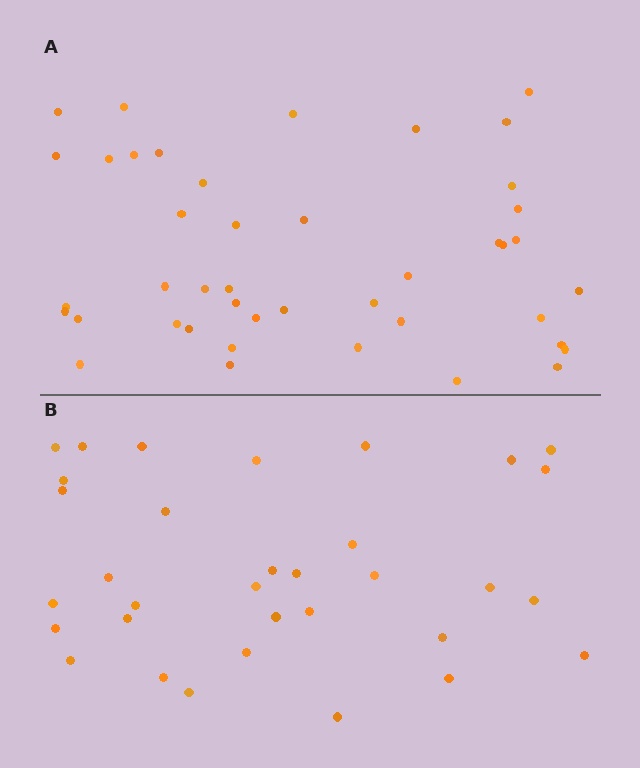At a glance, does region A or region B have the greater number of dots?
Region A (the top region) has more dots.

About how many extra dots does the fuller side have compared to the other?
Region A has roughly 10 or so more dots than region B.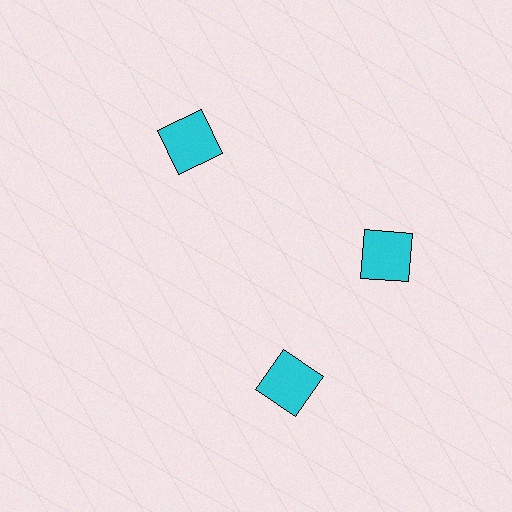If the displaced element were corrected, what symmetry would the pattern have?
It would have 3-fold rotational symmetry — the pattern would map onto itself every 120 degrees.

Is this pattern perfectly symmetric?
No. The 3 cyan squares are arranged in a ring, but one element near the 7 o'clock position is rotated out of alignment along the ring, breaking the 3-fold rotational symmetry.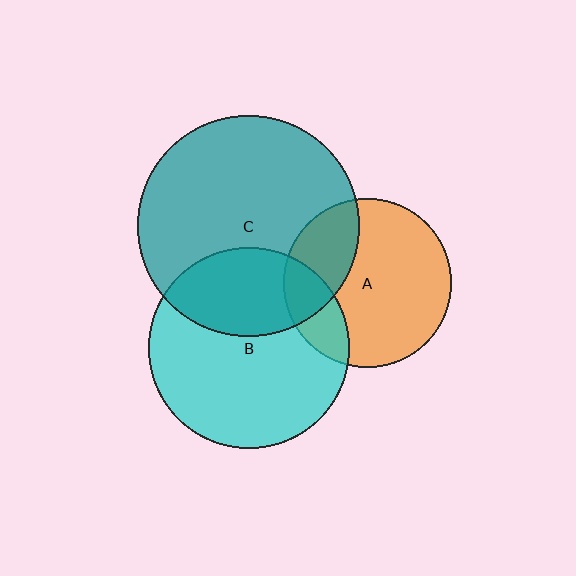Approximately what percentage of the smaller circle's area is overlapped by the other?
Approximately 35%.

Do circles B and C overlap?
Yes.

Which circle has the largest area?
Circle C (teal).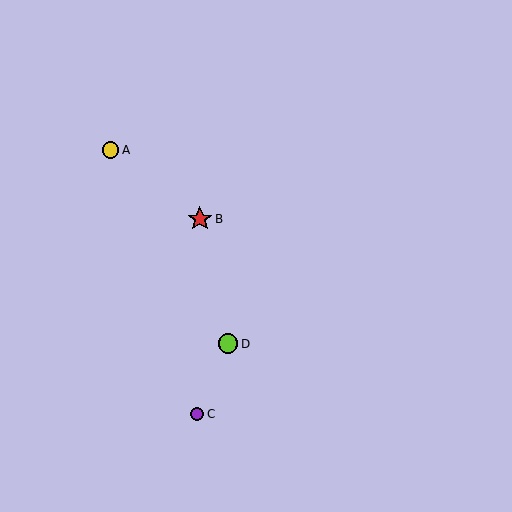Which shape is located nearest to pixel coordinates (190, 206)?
The red star (labeled B) at (200, 219) is nearest to that location.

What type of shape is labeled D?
Shape D is a lime circle.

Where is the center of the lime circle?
The center of the lime circle is at (228, 344).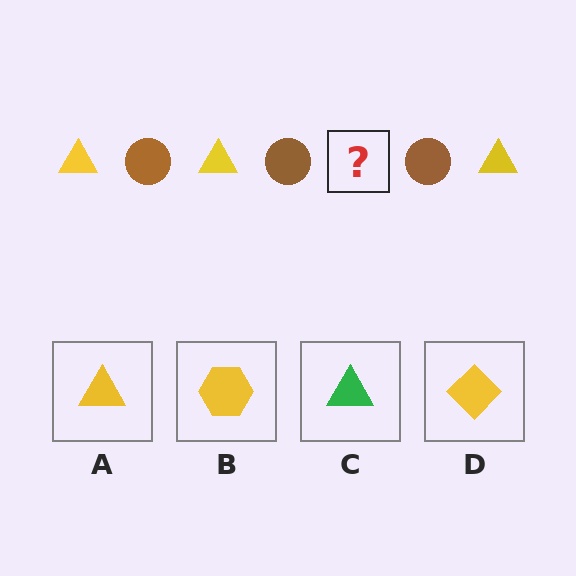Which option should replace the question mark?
Option A.